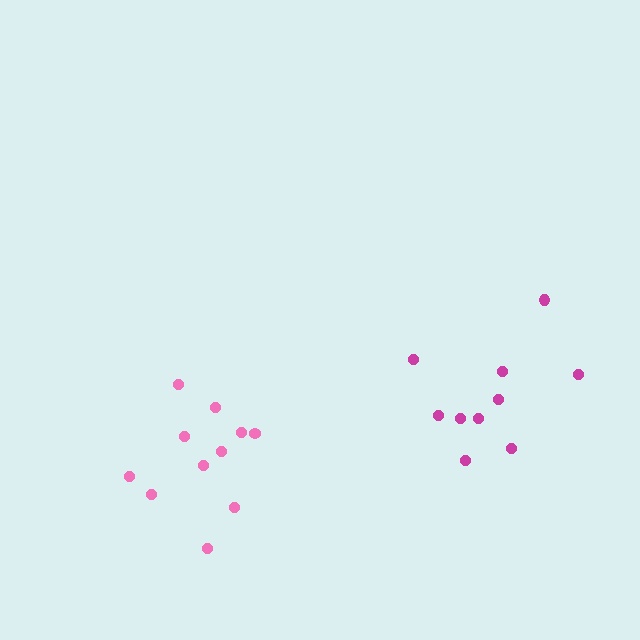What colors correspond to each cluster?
The clusters are colored: pink, magenta.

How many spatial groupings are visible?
There are 2 spatial groupings.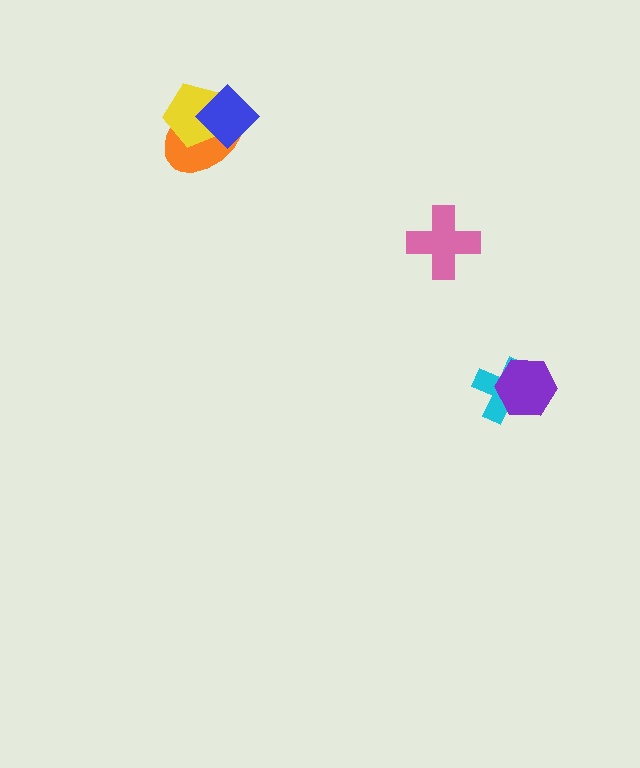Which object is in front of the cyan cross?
The purple hexagon is in front of the cyan cross.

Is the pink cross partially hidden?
No, no other shape covers it.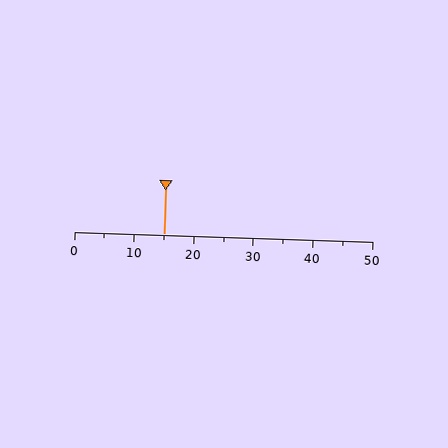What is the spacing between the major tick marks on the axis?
The major ticks are spaced 10 apart.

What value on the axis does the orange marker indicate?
The marker indicates approximately 15.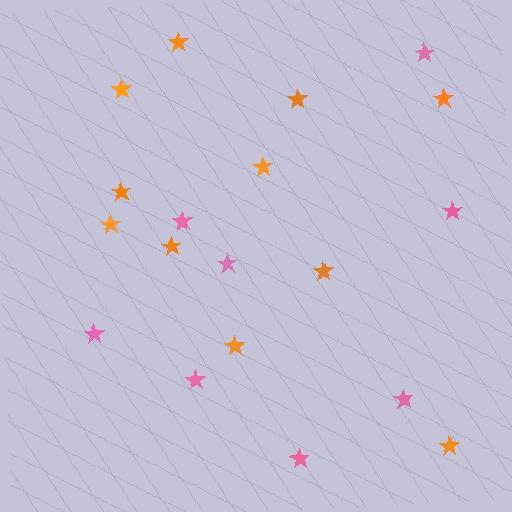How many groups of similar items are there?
There are 2 groups: one group of pink stars (8) and one group of orange stars (11).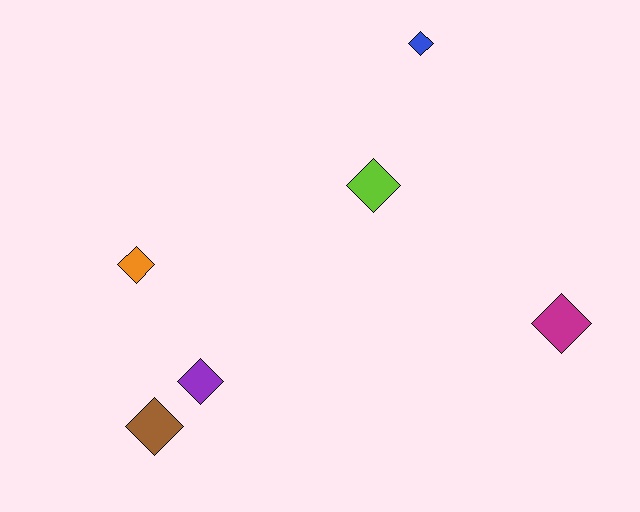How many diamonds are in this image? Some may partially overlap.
There are 6 diamonds.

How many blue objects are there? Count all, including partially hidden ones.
There is 1 blue object.